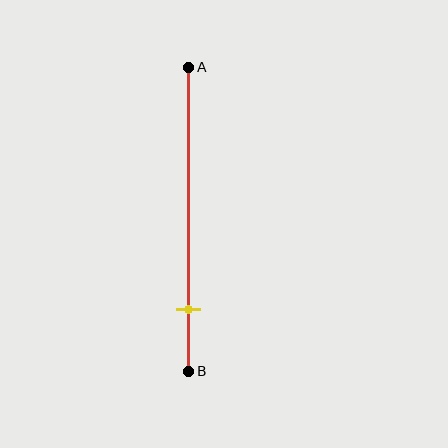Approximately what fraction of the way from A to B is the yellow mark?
The yellow mark is approximately 80% of the way from A to B.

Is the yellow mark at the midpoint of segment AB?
No, the mark is at about 80% from A, not at the 50% midpoint.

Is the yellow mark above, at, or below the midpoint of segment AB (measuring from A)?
The yellow mark is below the midpoint of segment AB.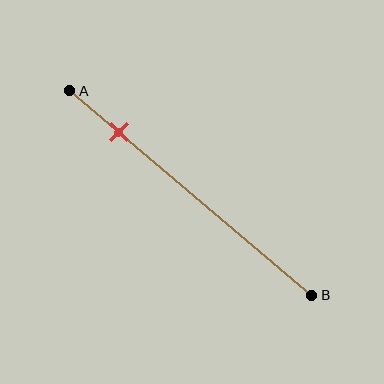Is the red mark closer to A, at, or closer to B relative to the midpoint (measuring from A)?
The red mark is closer to point A than the midpoint of segment AB.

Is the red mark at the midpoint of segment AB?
No, the mark is at about 20% from A, not at the 50% midpoint.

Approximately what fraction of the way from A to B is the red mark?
The red mark is approximately 20% of the way from A to B.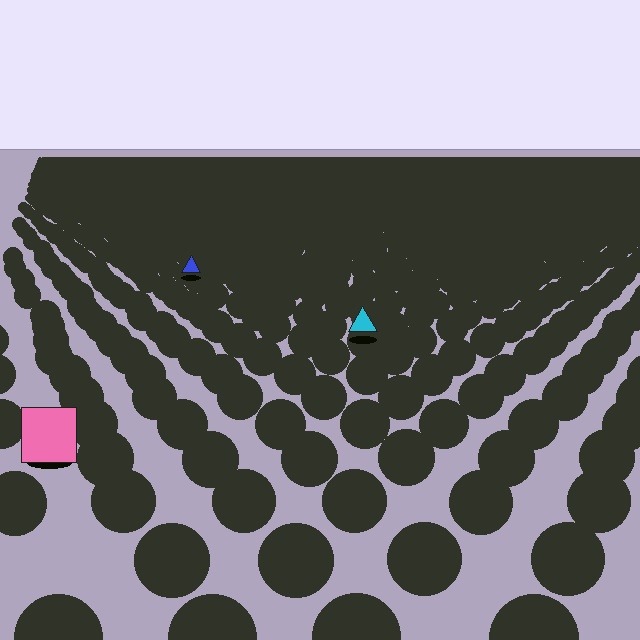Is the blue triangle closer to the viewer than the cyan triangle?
No. The cyan triangle is closer — you can tell from the texture gradient: the ground texture is coarser near it.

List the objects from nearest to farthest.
From nearest to farthest: the pink square, the cyan triangle, the blue triangle.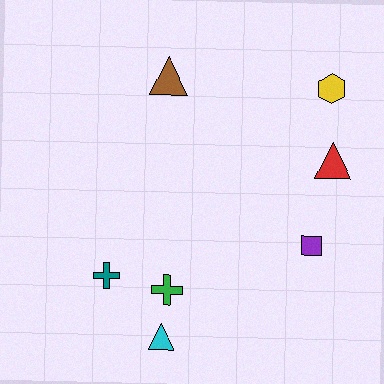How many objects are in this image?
There are 7 objects.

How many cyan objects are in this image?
There is 1 cyan object.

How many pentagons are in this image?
There are no pentagons.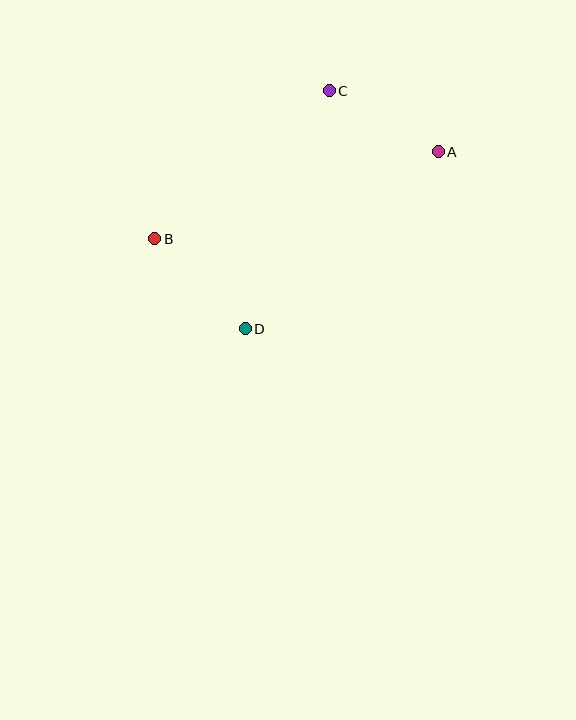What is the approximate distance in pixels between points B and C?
The distance between B and C is approximately 229 pixels.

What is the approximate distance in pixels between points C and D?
The distance between C and D is approximately 252 pixels.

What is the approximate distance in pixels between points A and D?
The distance between A and D is approximately 262 pixels.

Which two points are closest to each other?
Points A and C are closest to each other.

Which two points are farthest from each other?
Points A and B are farthest from each other.